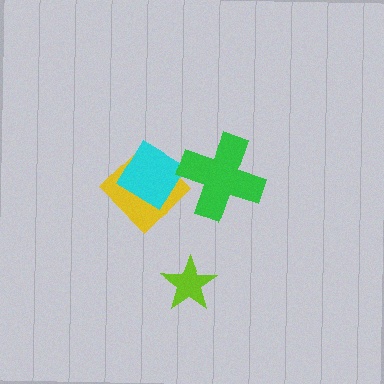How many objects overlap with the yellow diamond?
2 objects overlap with the yellow diamond.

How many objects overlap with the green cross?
1 object overlaps with the green cross.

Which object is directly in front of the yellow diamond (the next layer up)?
The cyan diamond is directly in front of the yellow diamond.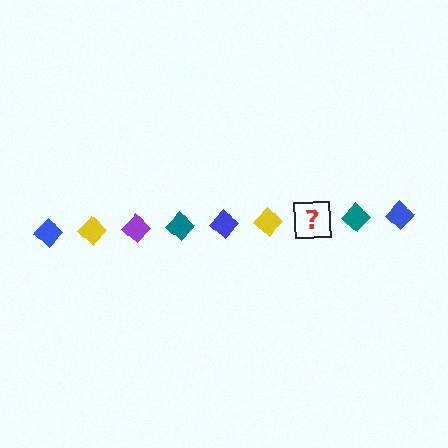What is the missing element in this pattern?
The missing element is a purple diamond.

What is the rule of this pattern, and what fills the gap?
The rule is that the pattern cycles through blue, yellow, purple, teal diamonds. The gap should be filled with a purple diamond.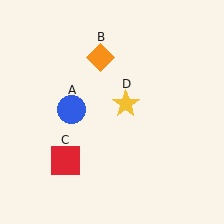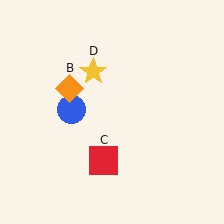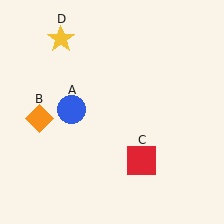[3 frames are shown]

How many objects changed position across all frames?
3 objects changed position: orange diamond (object B), red square (object C), yellow star (object D).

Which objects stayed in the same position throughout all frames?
Blue circle (object A) remained stationary.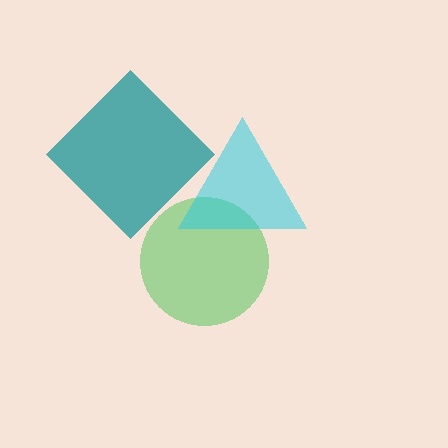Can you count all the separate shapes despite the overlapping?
Yes, there are 3 separate shapes.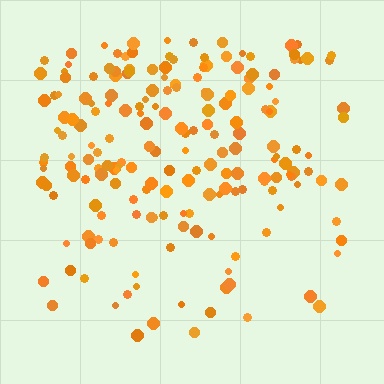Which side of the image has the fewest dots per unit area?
The bottom.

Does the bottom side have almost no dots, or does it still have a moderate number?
Still a moderate number, just noticeably fewer than the top.